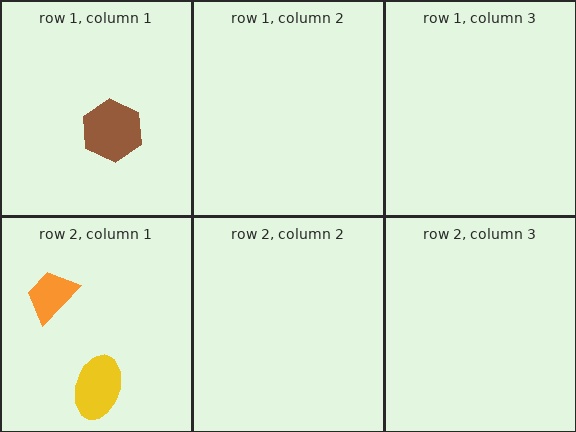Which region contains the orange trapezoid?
The row 2, column 1 region.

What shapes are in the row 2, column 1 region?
The orange trapezoid, the yellow ellipse.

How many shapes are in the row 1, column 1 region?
1.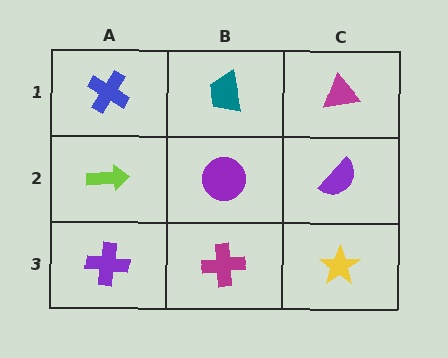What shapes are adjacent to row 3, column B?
A purple circle (row 2, column B), a purple cross (row 3, column A), a yellow star (row 3, column C).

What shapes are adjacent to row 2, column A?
A blue cross (row 1, column A), a purple cross (row 3, column A), a purple circle (row 2, column B).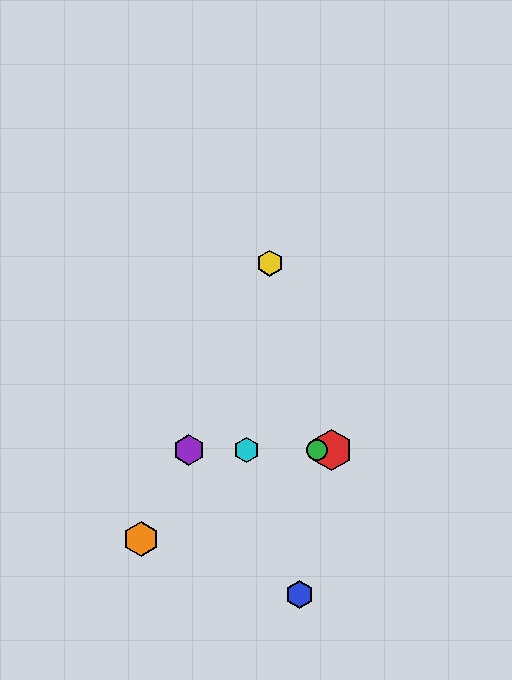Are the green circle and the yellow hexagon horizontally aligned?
No, the green circle is at y≈450 and the yellow hexagon is at y≈263.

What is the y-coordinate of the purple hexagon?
The purple hexagon is at y≈450.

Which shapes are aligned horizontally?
The red hexagon, the green circle, the purple hexagon, the cyan hexagon are aligned horizontally.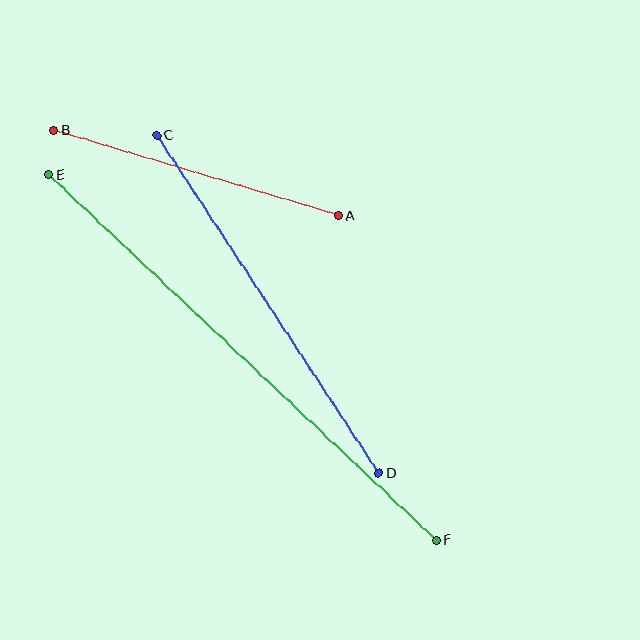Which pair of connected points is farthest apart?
Points E and F are farthest apart.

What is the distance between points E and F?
The distance is approximately 532 pixels.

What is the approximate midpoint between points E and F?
The midpoint is at approximately (243, 358) pixels.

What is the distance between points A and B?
The distance is approximately 297 pixels.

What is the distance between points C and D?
The distance is approximately 404 pixels.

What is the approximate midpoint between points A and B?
The midpoint is at approximately (196, 173) pixels.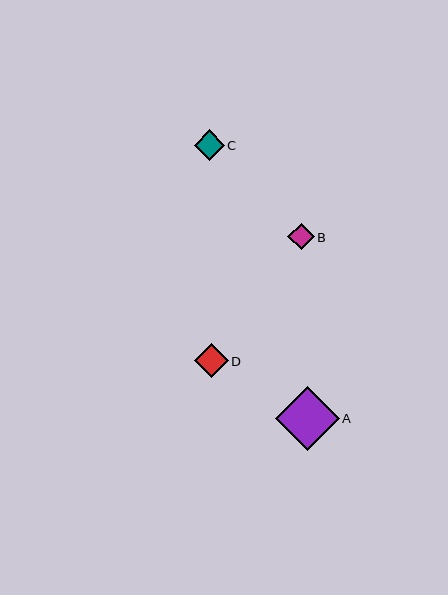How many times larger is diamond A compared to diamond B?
Diamond A is approximately 2.4 times the size of diamond B.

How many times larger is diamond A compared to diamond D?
Diamond A is approximately 1.9 times the size of diamond D.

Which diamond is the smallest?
Diamond B is the smallest with a size of approximately 26 pixels.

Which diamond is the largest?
Diamond A is the largest with a size of approximately 64 pixels.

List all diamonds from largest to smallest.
From largest to smallest: A, D, C, B.